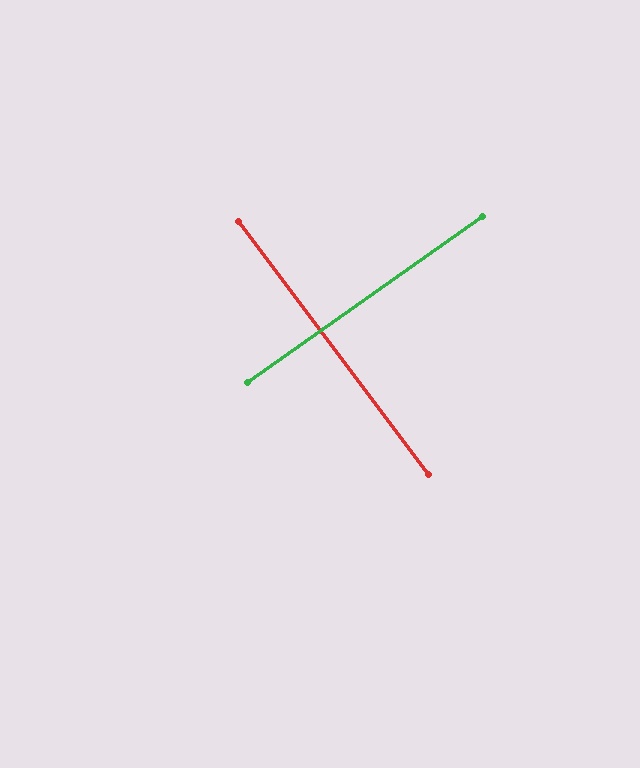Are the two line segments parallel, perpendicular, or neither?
Perpendicular — they meet at approximately 88°.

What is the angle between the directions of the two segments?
Approximately 88 degrees.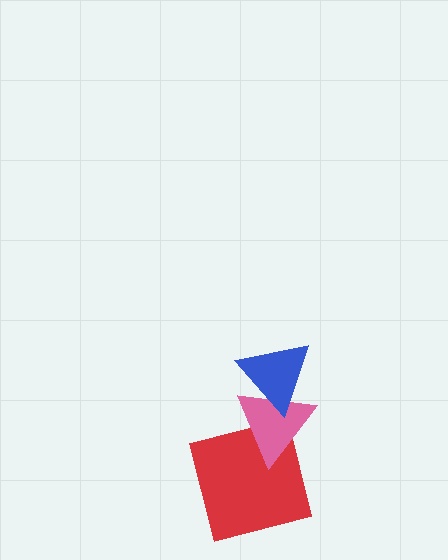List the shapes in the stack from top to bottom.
From top to bottom: the blue triangle, the pink triangle, the red square.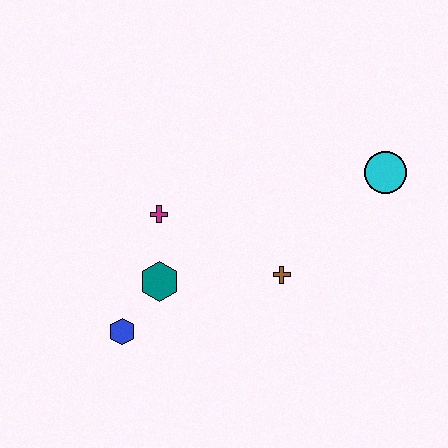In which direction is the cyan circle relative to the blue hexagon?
The cyan circle is to the right of the blue hexagon.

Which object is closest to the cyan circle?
The brown cross is closest to the cyan circle.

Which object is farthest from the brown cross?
The blue hexagon is farthest from the brown cross.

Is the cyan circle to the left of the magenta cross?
No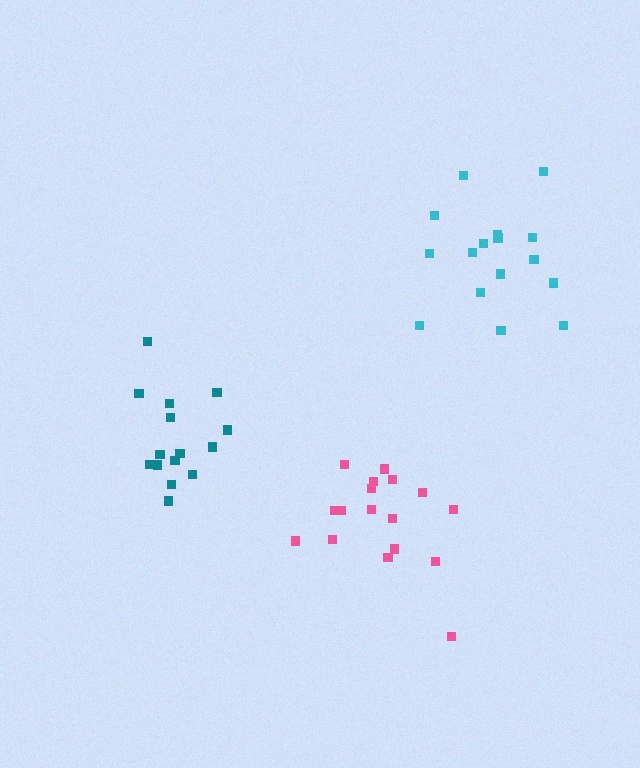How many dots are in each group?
Group 1: 15 dots, Group 2: 16 dots, Group 3: 17 dots (48 total).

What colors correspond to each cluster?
The clusters are colored: teal, cyan, pink.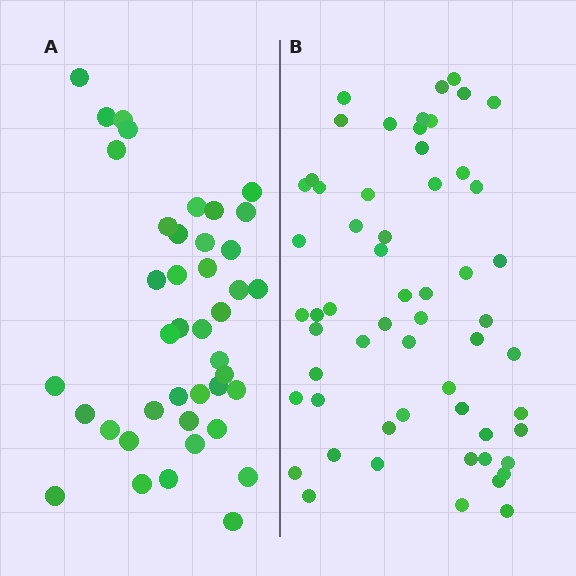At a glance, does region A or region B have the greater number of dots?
Region B (the right region) has more dots.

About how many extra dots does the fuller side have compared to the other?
Region B has approximately 15 more dots than region A.